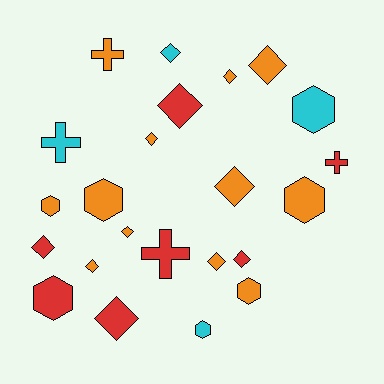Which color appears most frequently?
Orange, with 12 objects.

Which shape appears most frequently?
Diamond, with 12 objects.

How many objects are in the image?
There are 23 objects.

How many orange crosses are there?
There is 1 orange cross.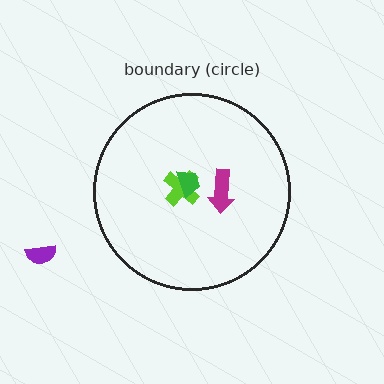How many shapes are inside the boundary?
3 inside, 1 outside.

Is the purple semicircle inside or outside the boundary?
Outside.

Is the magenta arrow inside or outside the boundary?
Inside.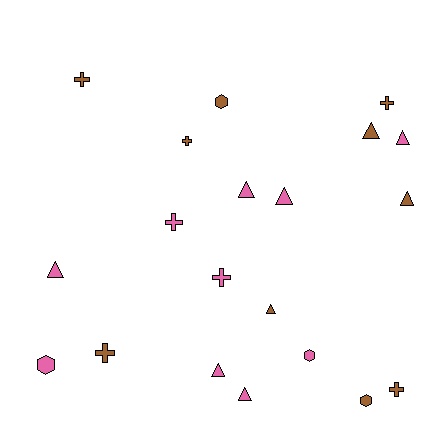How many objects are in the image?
There are 20 objects.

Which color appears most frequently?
Brown, with 10 objects.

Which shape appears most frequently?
Triangle, with 9 objects.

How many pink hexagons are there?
There are 2 pink hexagons.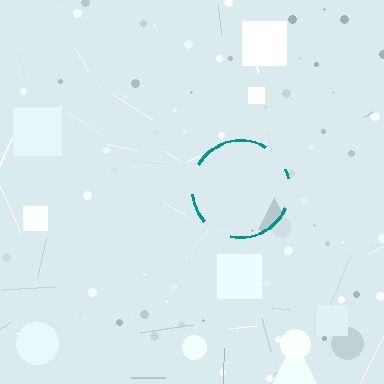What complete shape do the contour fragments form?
The contour fragments form a circle.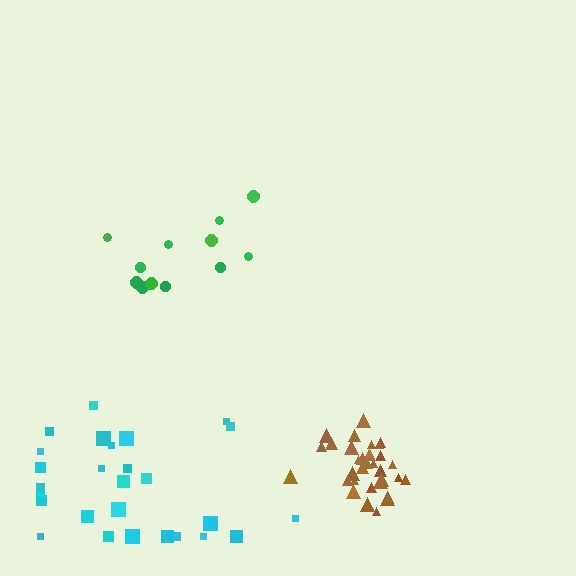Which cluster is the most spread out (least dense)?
Cyan.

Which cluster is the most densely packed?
Brown.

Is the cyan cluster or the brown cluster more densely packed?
Brown.